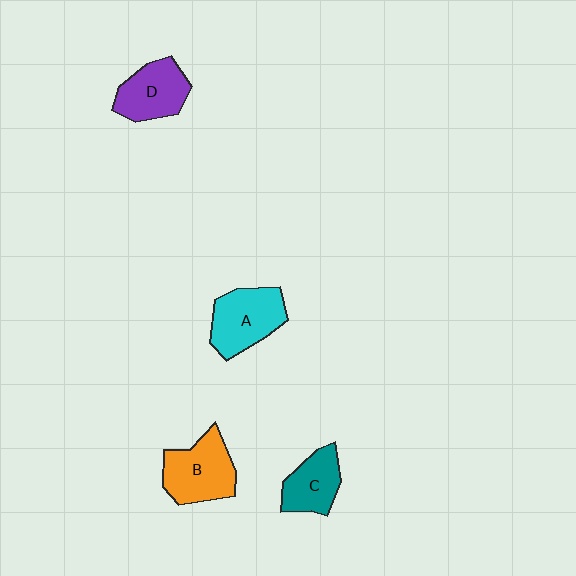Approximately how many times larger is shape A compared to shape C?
Approximately 1.3 times.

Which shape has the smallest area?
Shape C (teal).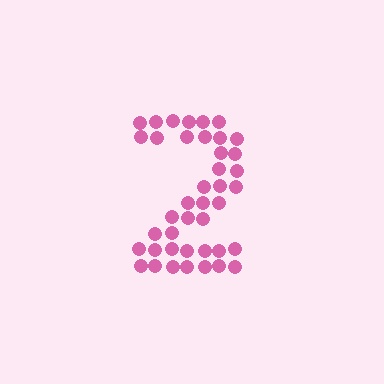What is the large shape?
The large shape is the digit 2.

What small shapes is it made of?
It is made of small circles.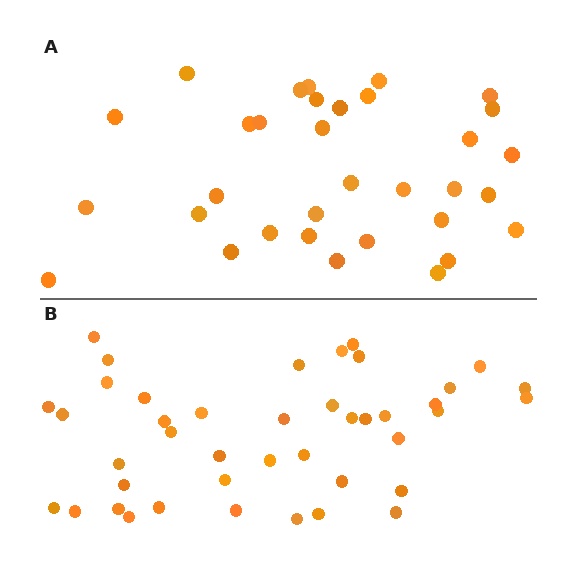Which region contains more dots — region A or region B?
Region B (the bottom region) has more dots.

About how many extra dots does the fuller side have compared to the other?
Region B has roughly 8 or so more dots than region A.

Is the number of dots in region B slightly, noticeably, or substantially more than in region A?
Region B has noticeably more, but not dramatically so. The ratio is roughly 1.3 to 1.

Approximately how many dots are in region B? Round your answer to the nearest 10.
About 40 dots. (The exact count is 42, which rounds to 40.)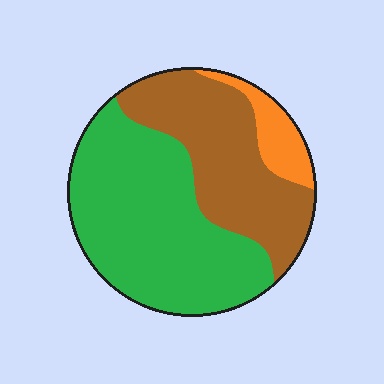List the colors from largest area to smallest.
From largest to smallest: green, brown, orange.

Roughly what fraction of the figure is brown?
Brown takes up between a quarter and a half of the figure.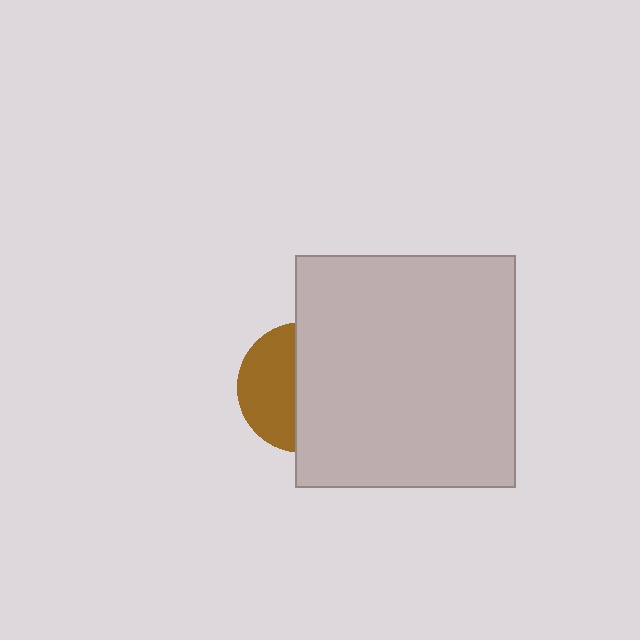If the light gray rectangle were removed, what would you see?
You would see the complete brown circle.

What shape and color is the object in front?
The object in front is a light gray rectangle.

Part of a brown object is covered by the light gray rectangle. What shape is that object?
It is a circle.